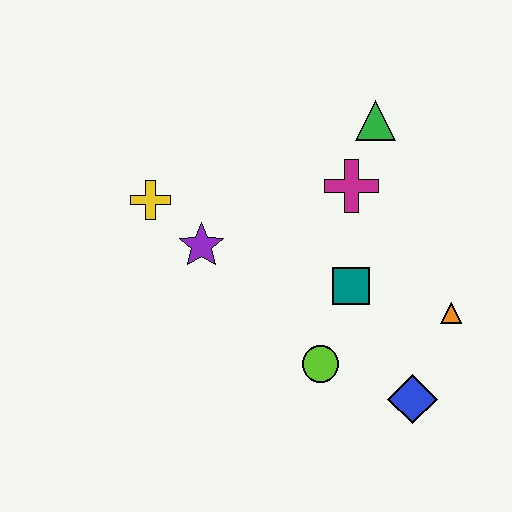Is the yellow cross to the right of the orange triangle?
No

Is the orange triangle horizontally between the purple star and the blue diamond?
No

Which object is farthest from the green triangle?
The blue diamond is farthest from the green triangle.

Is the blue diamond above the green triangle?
No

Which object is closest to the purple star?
The yellow cross is closest to the purple star.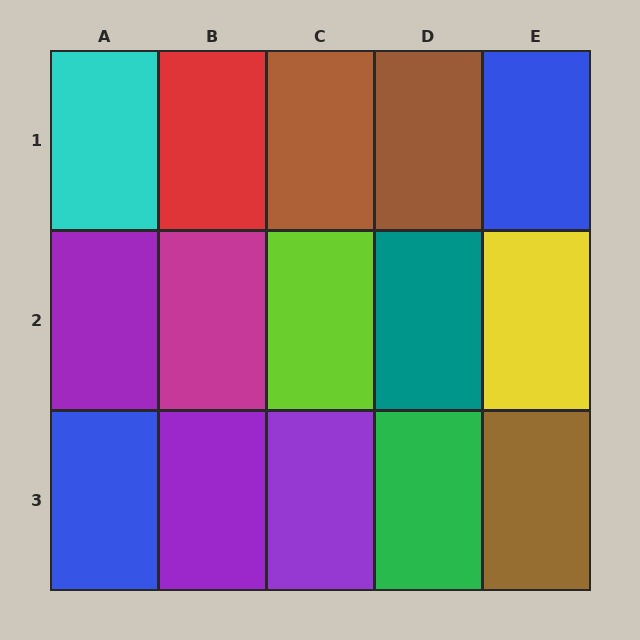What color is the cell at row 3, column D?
Green.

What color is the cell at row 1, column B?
Red.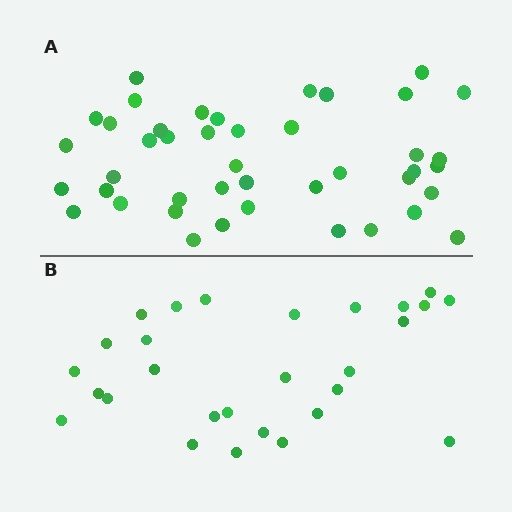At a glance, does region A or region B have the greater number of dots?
Region A (the top region) has more dots.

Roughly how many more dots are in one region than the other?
Region A has approximately 15 more dots than region B.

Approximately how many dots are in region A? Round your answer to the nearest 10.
About 40 dots. (The exact count is 43, which rounds to 40.)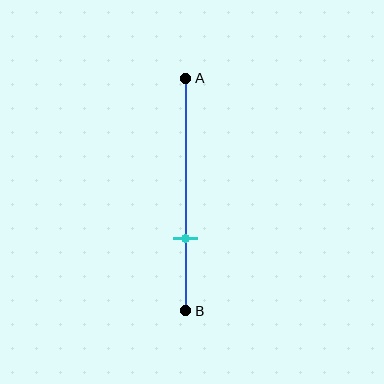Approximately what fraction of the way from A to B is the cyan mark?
The cyan mark is approximately 70% of the way from A to B.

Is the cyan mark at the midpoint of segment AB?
No, the mark is at about 70% from A, not at the 50% midpoint.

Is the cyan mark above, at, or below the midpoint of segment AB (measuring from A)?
The cyan mark is below the midpoint of segment AB.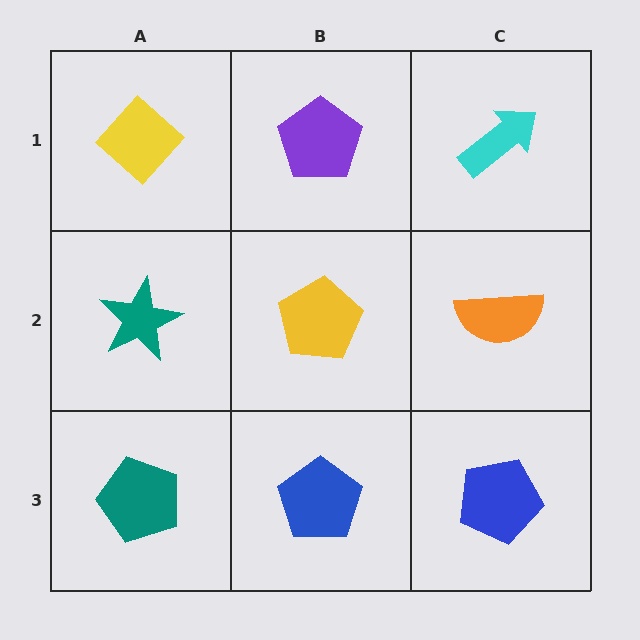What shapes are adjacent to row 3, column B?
A yellow pentagon (row 2, column B), a teal pentagon (row 3, column A), a blue pentagon (row 3, column C).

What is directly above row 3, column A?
A teal star.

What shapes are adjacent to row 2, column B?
A purple pentagon (row 1, column B), a blue pentagon (row 3, column B), a teal star (row 2, column A), an orange semicircle (row 2, column C).